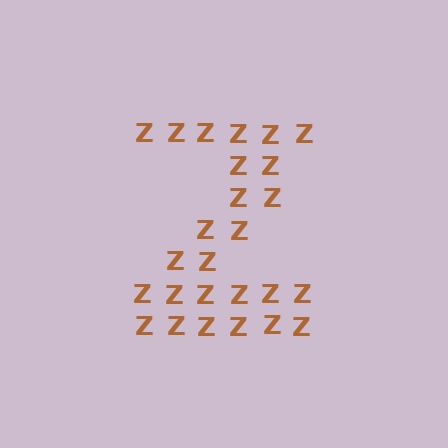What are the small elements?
The small elements are letter Z's.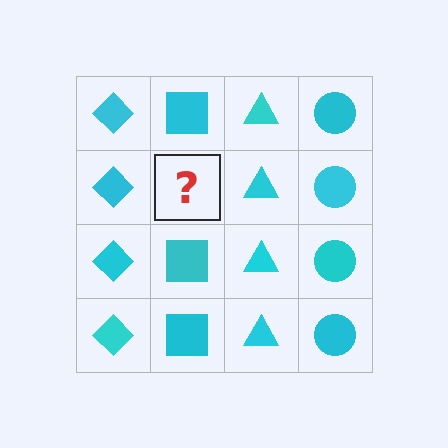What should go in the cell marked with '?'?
The missing cell should contain a cyan square.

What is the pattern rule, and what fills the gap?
The rule is that each column has a consistent shape. The gap should be filled with a cyan square.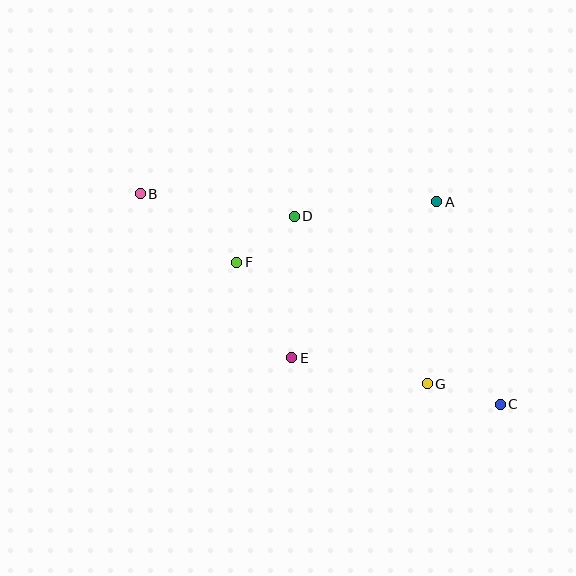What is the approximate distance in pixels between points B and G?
The distance between B and G is approximately 344 pixels.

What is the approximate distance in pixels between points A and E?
The distance between A and E is approximately 213 pixels.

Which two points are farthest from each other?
Points B and C are farthest from each other.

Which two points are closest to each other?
Points D and F are closest to each other.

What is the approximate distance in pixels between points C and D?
The distance between C and D is approximately 279 pixels.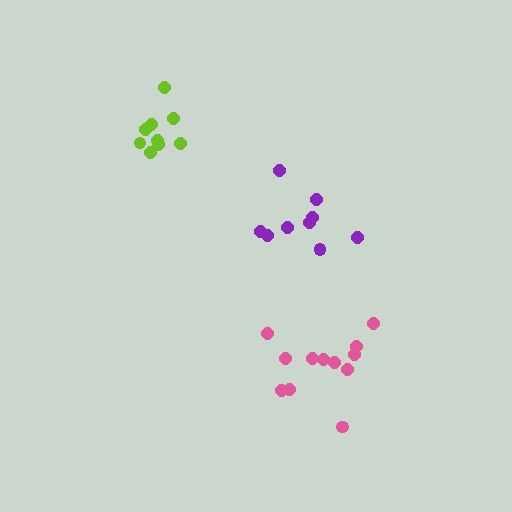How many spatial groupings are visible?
There are 3 spatial groupings.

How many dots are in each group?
Group 1: 12 dots, Group 2: 9 dots, Group 3: 9 dots (30 total).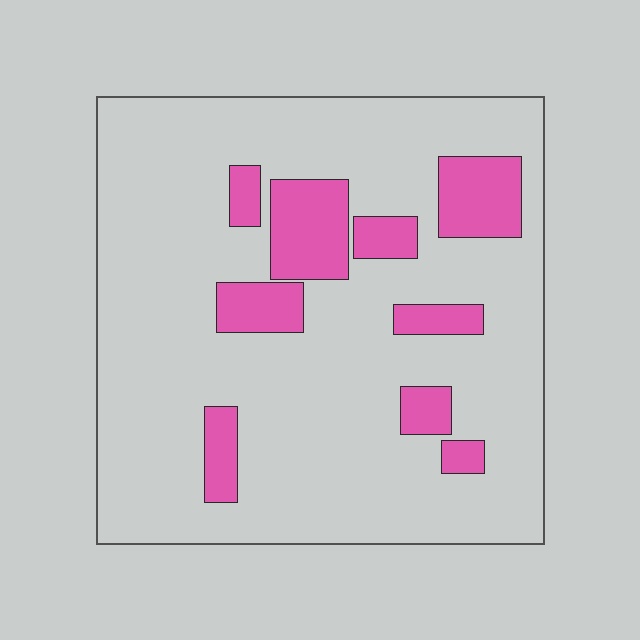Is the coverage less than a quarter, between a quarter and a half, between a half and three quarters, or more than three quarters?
Less than a quarter.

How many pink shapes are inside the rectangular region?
9.